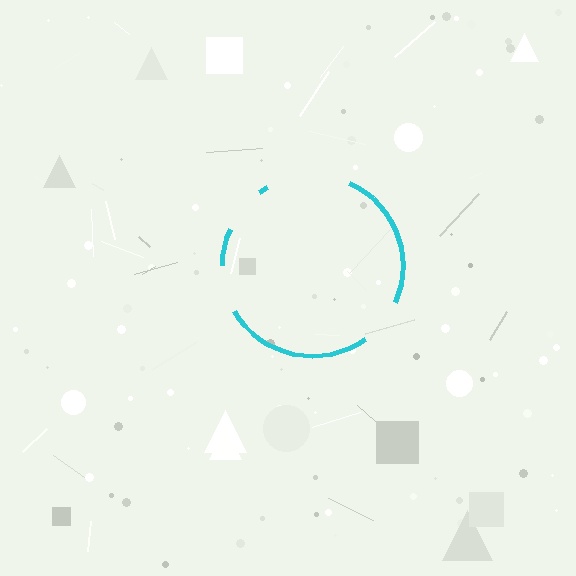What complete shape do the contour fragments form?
The contour fragments form a circle.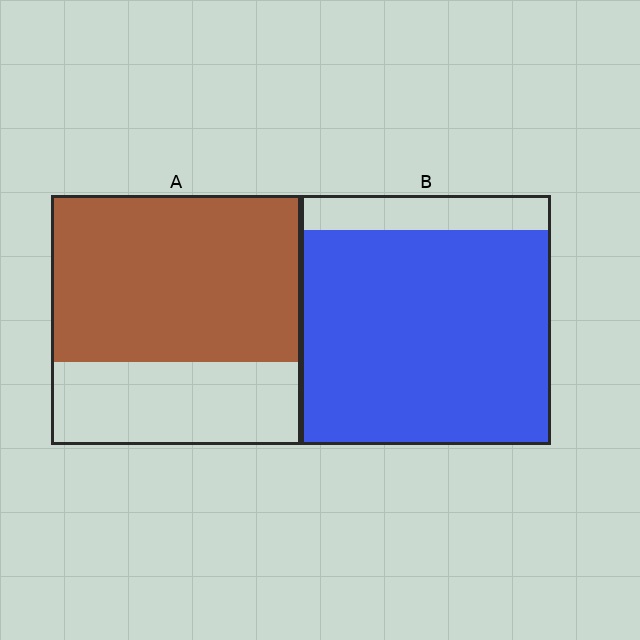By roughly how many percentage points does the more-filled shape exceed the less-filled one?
By roughly 20 percentage points (B over A).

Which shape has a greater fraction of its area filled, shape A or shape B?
Shape B.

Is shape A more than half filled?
Yes.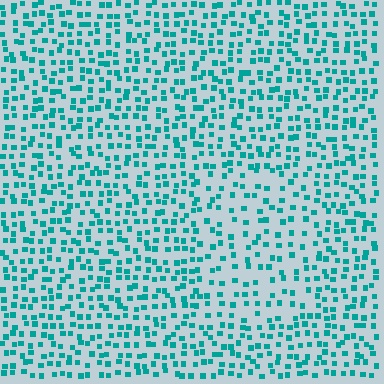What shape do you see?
I see a rectangle.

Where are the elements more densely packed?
The elements are more densely packed outside the rectangle boundary.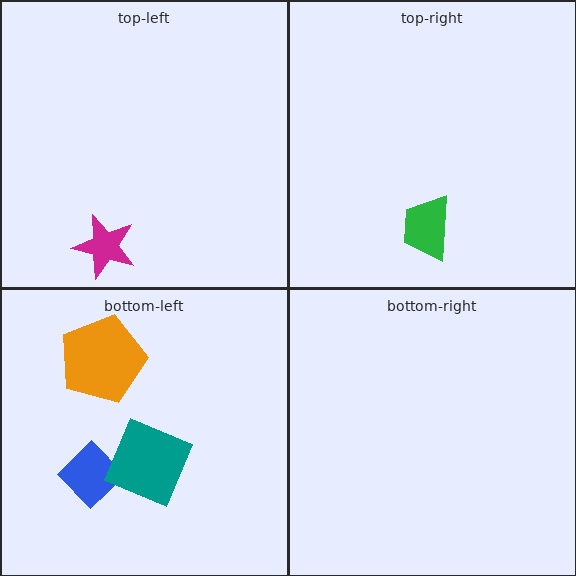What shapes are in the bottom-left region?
The orange pentagon, the blue diamond, the teal square.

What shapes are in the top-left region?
The magenta star.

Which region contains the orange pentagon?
The bottom-left region.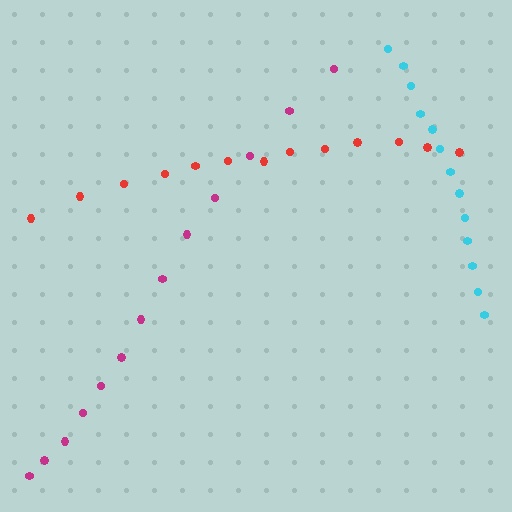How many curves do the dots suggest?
There are 3 distinct paths.